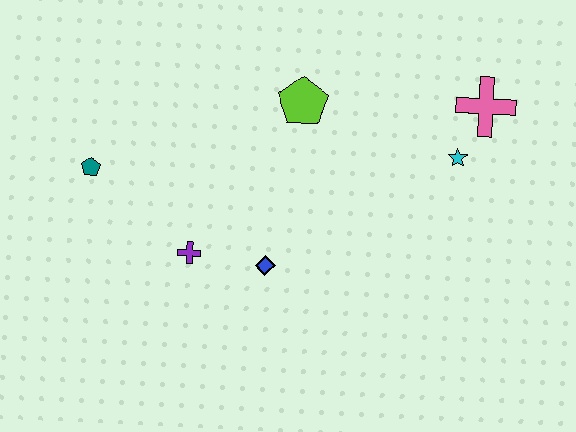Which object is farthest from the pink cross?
The teal pentagon is farthest from the pink cross.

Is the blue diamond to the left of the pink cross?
Yes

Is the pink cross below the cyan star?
No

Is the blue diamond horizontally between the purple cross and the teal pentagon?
No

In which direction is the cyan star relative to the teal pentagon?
The cyan star is to the right of the teal pentagon.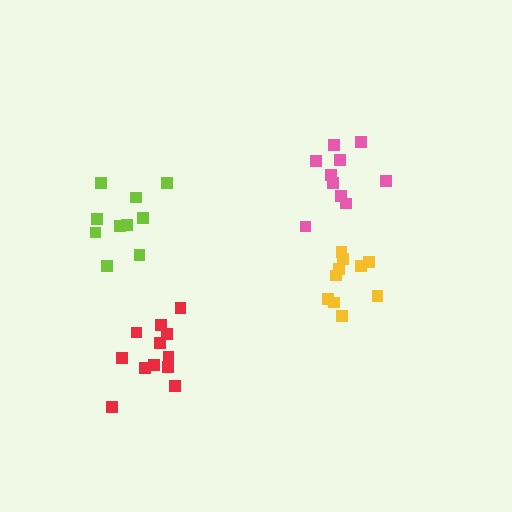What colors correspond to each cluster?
The clusters are colored: yellow, lime, red, pink.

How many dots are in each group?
Group 1: 10 dots, Group 2: 10 dots, Group 3: 12 dots, Group 4: 10 dots (42 total).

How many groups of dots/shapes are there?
There are 4 groups.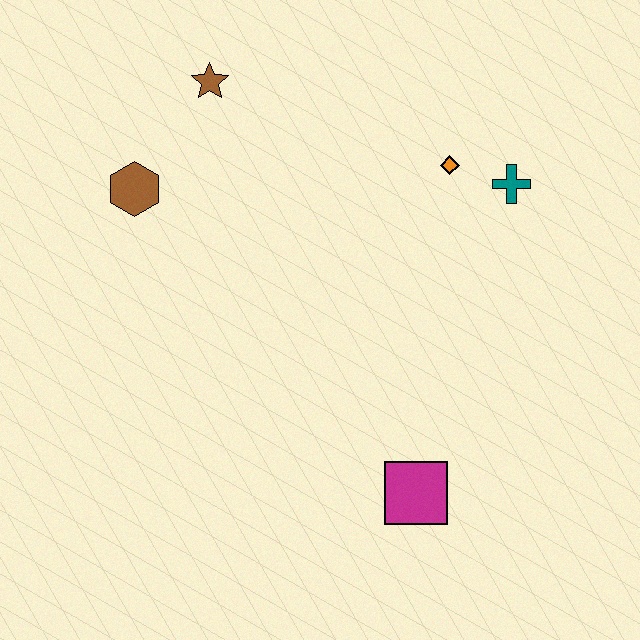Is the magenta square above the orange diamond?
No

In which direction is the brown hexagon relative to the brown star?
The brown hexagon is below the brown star.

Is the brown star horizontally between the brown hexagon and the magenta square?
Yes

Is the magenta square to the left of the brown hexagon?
No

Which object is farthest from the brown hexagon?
The magenta square is farthest from the brown hexagon.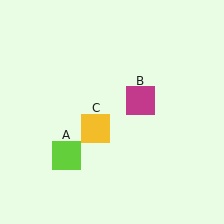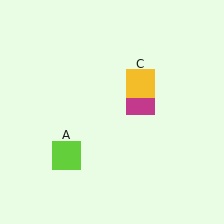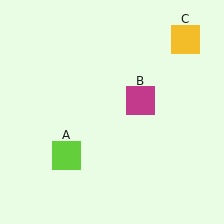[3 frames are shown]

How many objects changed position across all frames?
1 object changed position: yellow square (object C).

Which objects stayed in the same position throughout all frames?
Lime square (object A) and magenta square (object B) remained stationary.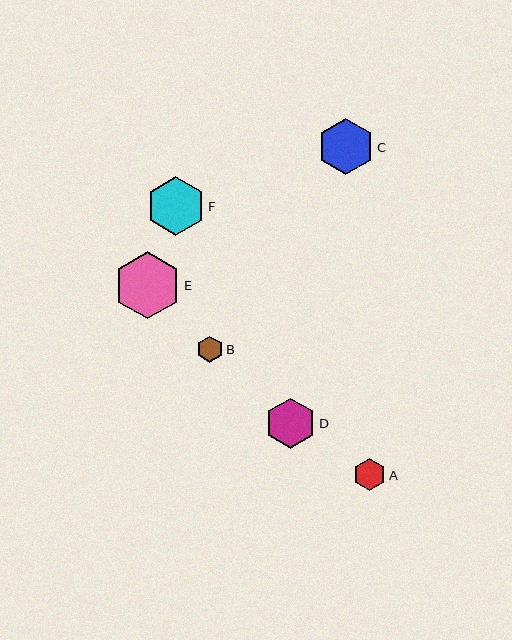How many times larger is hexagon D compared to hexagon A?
Hexagon D is approximately 1.5 times the size of hexagon A.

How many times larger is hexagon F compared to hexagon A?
Hexagon F is approximately 1.8 times the size of hexagon A.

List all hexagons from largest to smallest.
From largest to smallest: E, F, C, D, A, B.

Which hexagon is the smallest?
Hexagon B is the smallest with a size of approximately 26 pixels.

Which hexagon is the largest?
Hexagon E is the largest with a size of approximately 67 pixels.